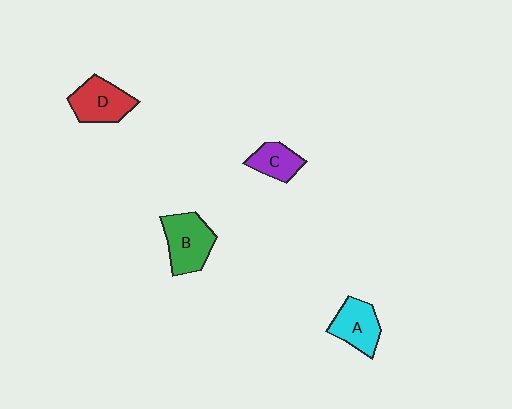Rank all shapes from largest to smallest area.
From largest to smallest: B (green), D (red), A (cyan), C (purple).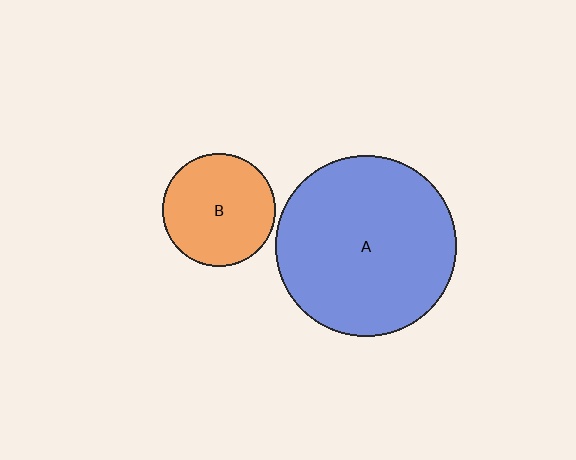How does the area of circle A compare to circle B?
Approximately 2.6 times.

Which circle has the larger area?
Circle A (blue).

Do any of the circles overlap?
No, none of the circles overlap.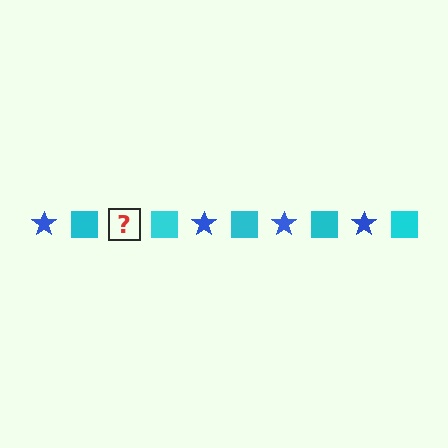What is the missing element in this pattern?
The missing element is a blue star.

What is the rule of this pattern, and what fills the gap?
The rule is that the pattern alternates between blue star and cyan square. The gap should be filled with a blue star.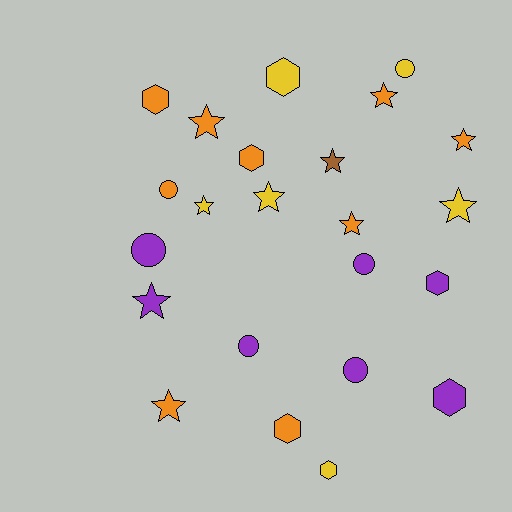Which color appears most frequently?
Orange, with 9 objects.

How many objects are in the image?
There are 23 objects.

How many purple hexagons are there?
There are 2 purple hexagons.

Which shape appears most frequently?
Star, with 10 objects.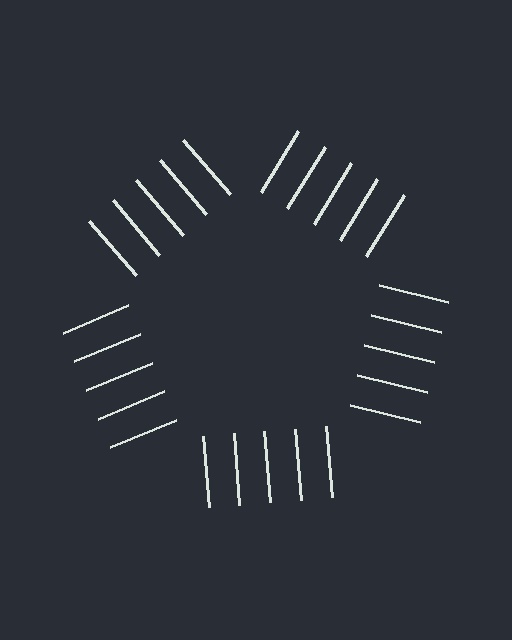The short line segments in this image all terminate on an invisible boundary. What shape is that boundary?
An illusory pentagon — the line segments terminate on its edges but no continuous stroke is drawn.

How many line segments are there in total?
25 — 5 along each of the 5 edges.